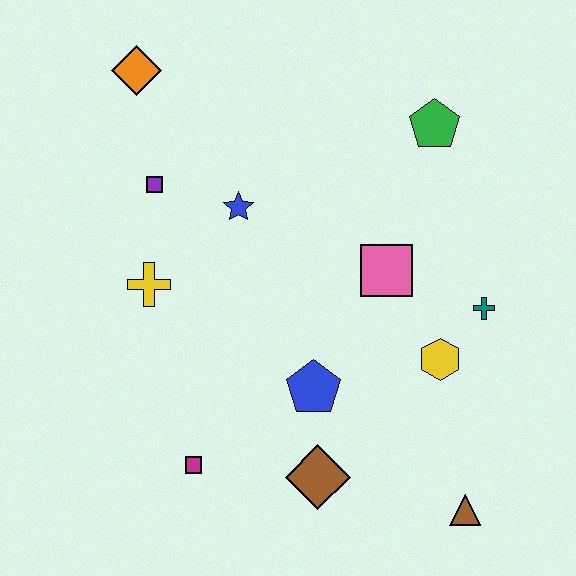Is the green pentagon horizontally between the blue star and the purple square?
No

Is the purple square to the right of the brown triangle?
No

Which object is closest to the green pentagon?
The pink square is closest to the green pentagon.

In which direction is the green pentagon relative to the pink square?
The green pentagon is above the pink square.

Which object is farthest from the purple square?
The brown triangle is farthest from the purple square.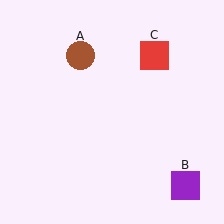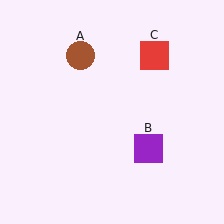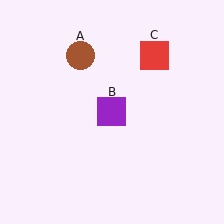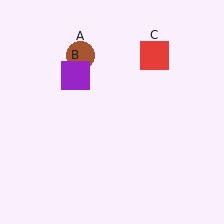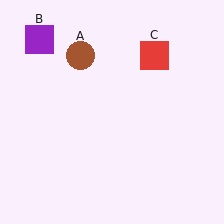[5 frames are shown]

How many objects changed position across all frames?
1 object changed position: purple square (object B).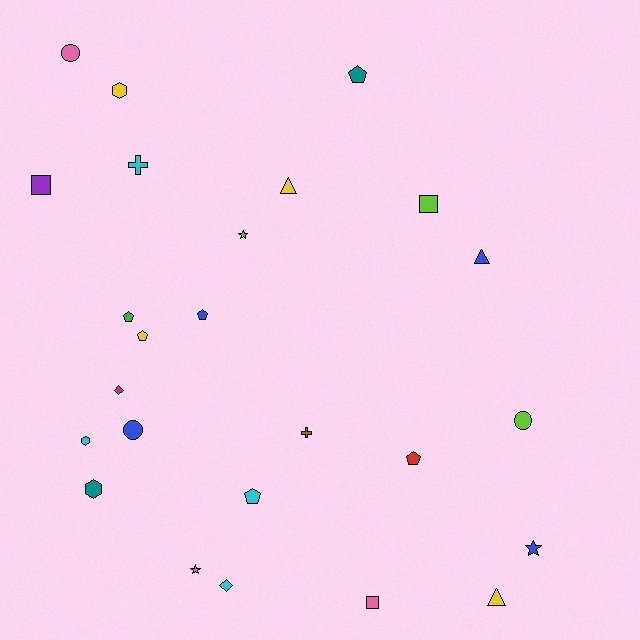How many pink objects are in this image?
There are 3 pink objects.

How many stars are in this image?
There are 3 stars.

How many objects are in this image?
There are 25 objects.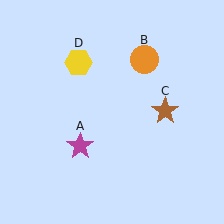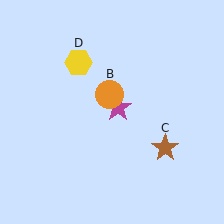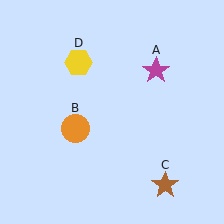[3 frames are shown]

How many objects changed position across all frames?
3 objects changed position: magenta star (object A), orange circle (object B), brown star (object C).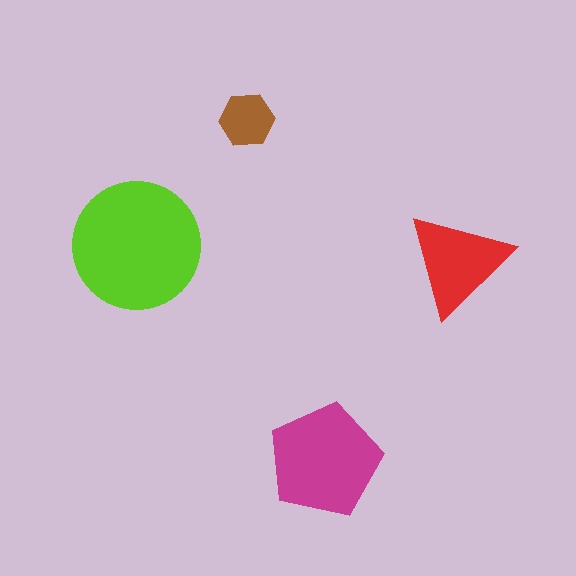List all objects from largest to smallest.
The lime circle, the magenta pentagon, the red triangle, the brown hexagon.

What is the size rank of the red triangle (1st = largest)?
3rd.